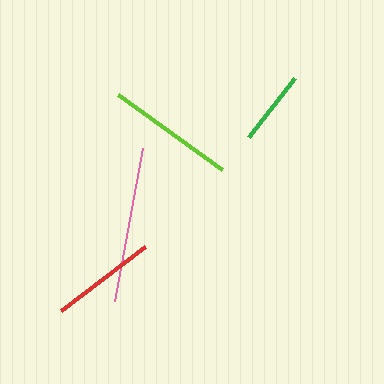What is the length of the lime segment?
The lime segment is approximately 128 pixels long.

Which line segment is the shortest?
The green line is the shortest at approximately 75 pixels.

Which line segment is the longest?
The pink line is the longest at approximately 156 pixels.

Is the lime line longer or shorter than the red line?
The lime line is longer than the red line.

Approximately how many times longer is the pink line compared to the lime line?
The pink line is approximately 1.2 times the length of the lime line.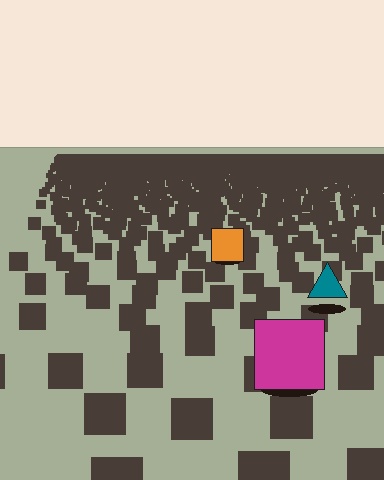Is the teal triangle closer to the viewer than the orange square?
Yes. The teal triangle is closer — you can tell from the texture gradient: the ground texture is coarser near it.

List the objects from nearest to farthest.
From nearest to farthest: the magenta square, the teal triangle, the orange square.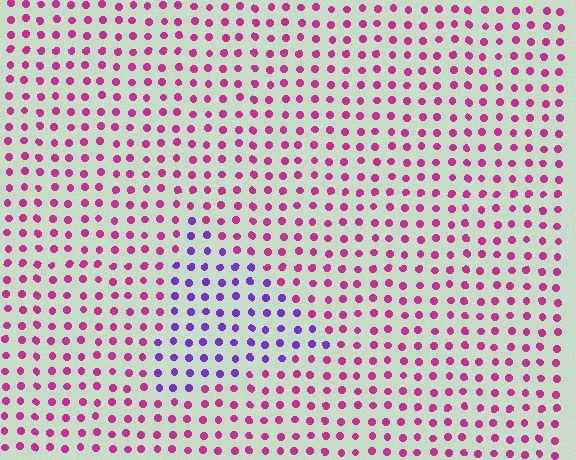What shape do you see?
I see a triangle.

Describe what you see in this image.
The image is filled with small magenta elements in a uniform arrangement. A triangle-shaped region is visible where the elements are tinted to a slightly different hue, forming a subtle color boundary.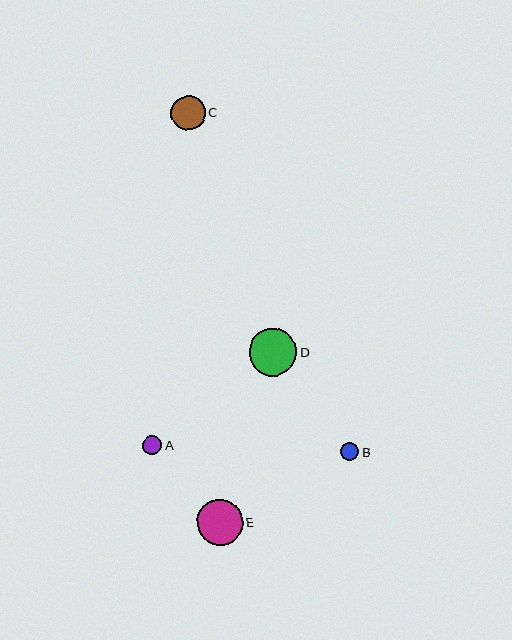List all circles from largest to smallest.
From largest to smallest: D, E, C, A, B.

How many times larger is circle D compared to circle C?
Circle D is approximately 1.4 times the size of circle C.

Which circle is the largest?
Circle D is the largest with a size of approximately 47 pixels.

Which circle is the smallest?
Circle B is the smallest with a size of approximately 18 pixels.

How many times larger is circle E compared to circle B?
Circle E is approximately 2.5 times the size of circle B.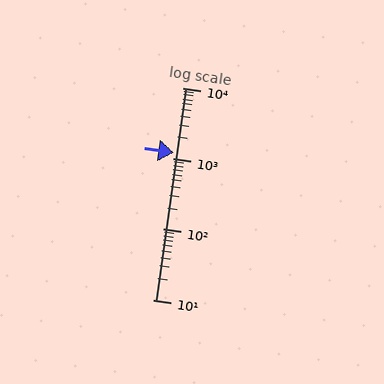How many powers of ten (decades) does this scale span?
The scale spans 3 decades, from 10 to 10000.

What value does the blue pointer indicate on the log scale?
The pointer indicates approximately 1200.